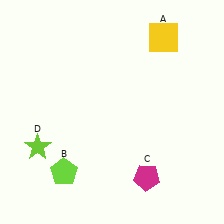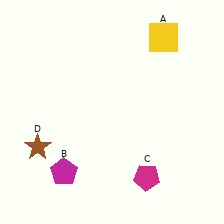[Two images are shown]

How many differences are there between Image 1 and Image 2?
There are 2 differences between the two images.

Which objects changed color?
B changed from lime to magenta. D changed from lime to brown.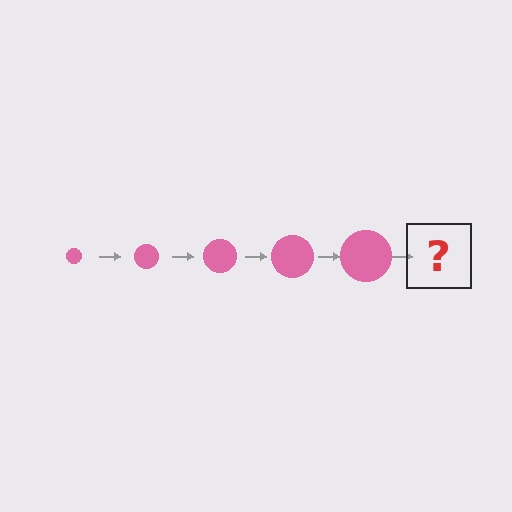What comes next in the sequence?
The next element should be a pink circle, larger than the previous one.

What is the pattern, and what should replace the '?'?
The pattern is that the circle gets progressively larger each step. The '?' should be a pink circle, larger than the previous one.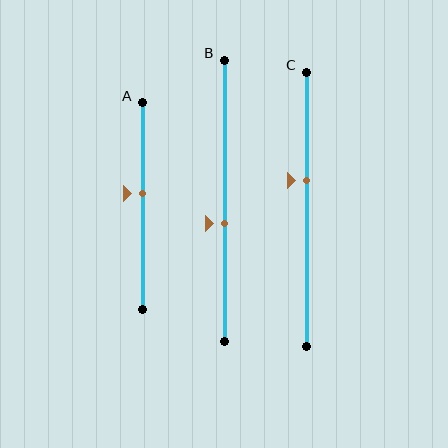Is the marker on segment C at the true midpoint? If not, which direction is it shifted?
No, the marker on segment C is shifted upward by about 10% of the segment length.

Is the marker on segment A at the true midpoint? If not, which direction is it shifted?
No, the marker on segment A is shifted upward by about 6% of the segment length.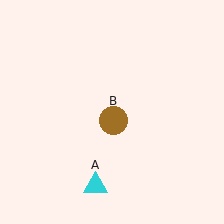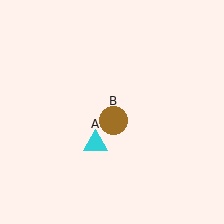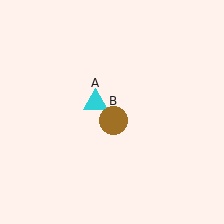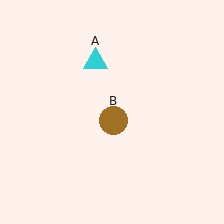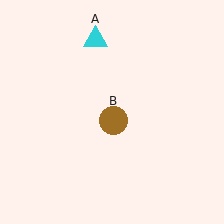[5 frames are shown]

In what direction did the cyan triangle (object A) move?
The cyan triangle (object A) moved up.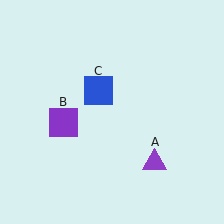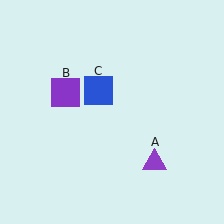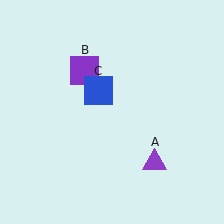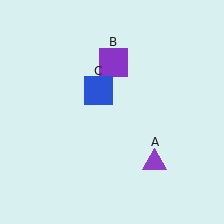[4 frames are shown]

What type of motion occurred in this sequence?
The purple square (object B) rotated clockwise around the center of the scene.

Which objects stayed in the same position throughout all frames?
Purple triangle (object A) and blue square (object C) remained stationary.